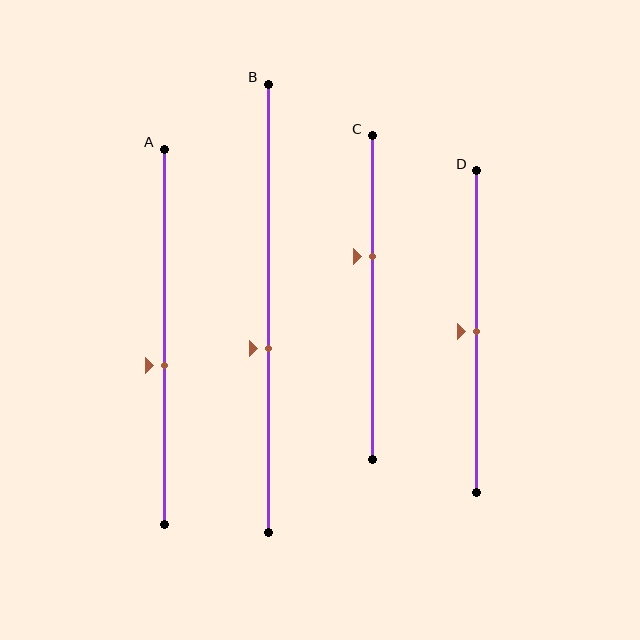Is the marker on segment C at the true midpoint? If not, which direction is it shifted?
No, the marker on segment C is shifted upward by about 13% of the segment length.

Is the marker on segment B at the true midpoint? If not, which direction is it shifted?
No, the marker on segment B is shifted downward by about 9% of the segment length.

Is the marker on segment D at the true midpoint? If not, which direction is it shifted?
Yes, the marker on segment D is at the true midpoint.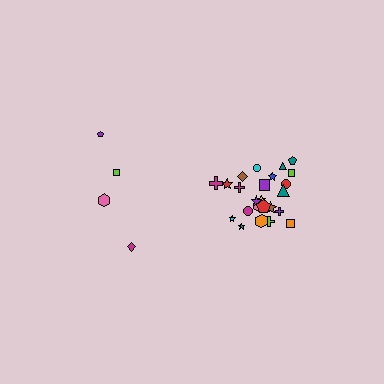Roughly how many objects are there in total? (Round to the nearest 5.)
Roughly 30 objects in total.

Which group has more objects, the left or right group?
The right group.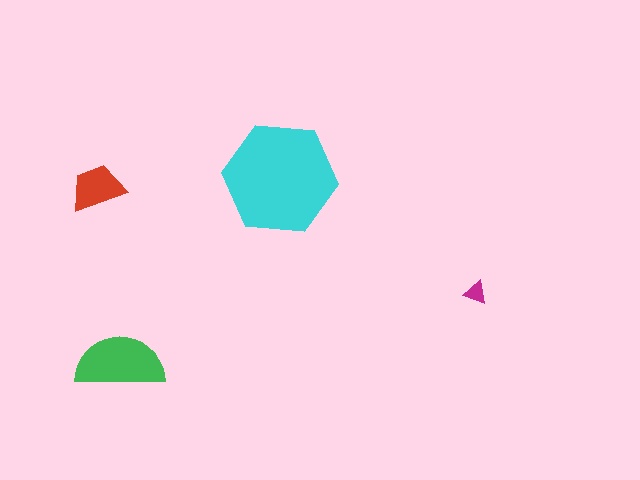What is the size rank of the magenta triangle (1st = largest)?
4th.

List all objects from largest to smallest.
The cyan hexagon, the green semicircle, the red trapezoid, the magenta triangle.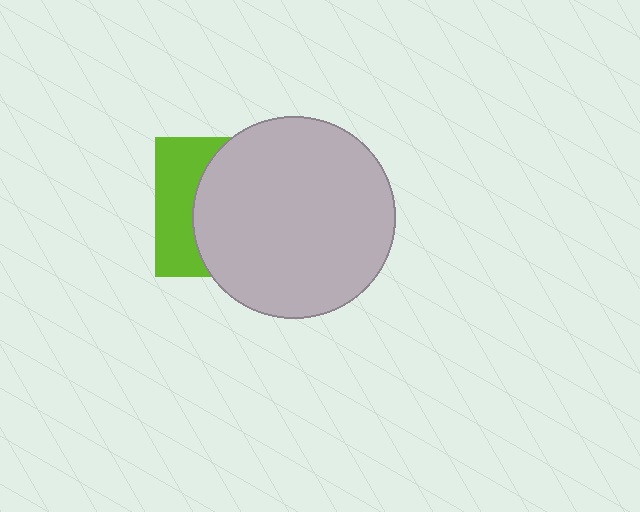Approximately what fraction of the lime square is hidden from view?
Roughly 67% of the lime square is hidden behind the light gray circle.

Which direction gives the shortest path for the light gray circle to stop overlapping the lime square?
Moving right gives the shortest separation.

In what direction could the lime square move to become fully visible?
The lime square could move left. That would shift it out from behind the light gray circle entirely.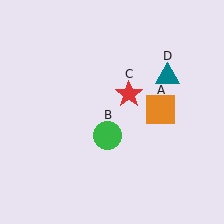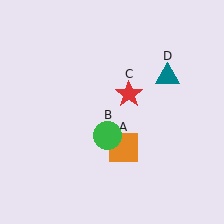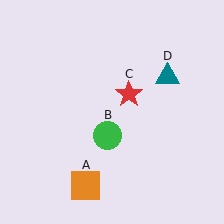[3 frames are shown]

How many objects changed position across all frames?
1 object changed position: orange square (object A).